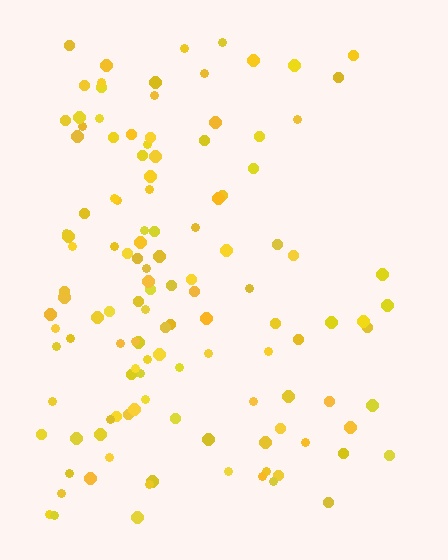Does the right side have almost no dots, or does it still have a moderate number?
Still a moderate number, just noticeably fewer than the left.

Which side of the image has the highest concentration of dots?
The left.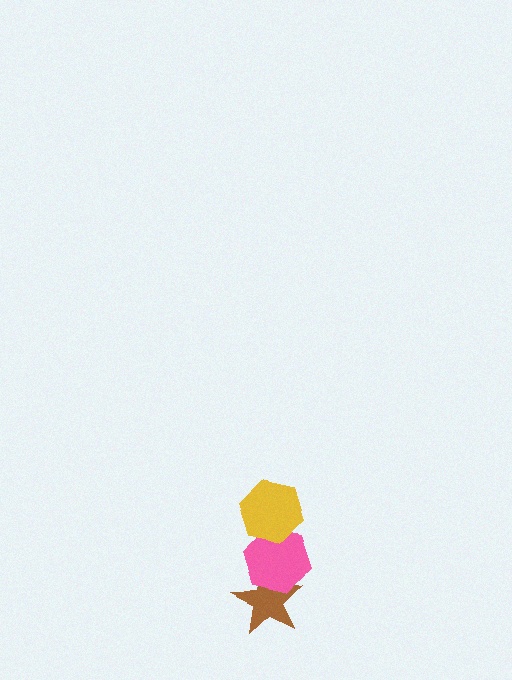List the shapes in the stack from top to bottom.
From top to bottom: the yellow hexagon, the pink hexagon, the brown star.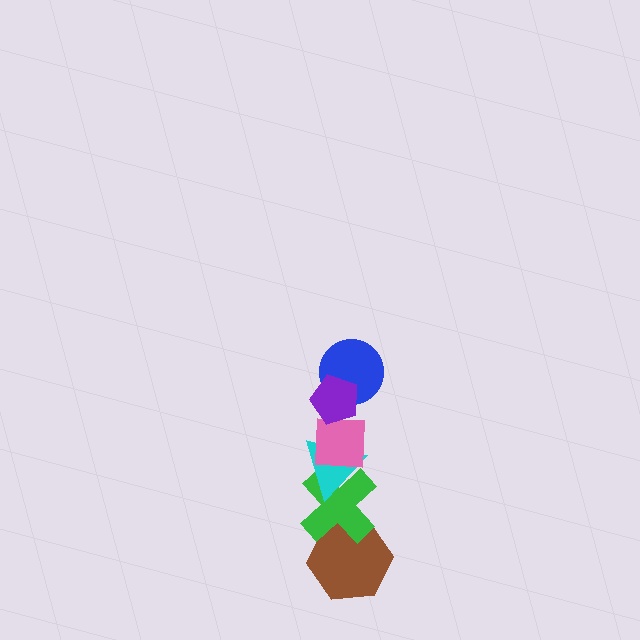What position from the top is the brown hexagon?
The brown hexagon is 6th from the top.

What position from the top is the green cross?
The green cross is 5th from the top.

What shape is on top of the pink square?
The blue circle is on top of the pink square.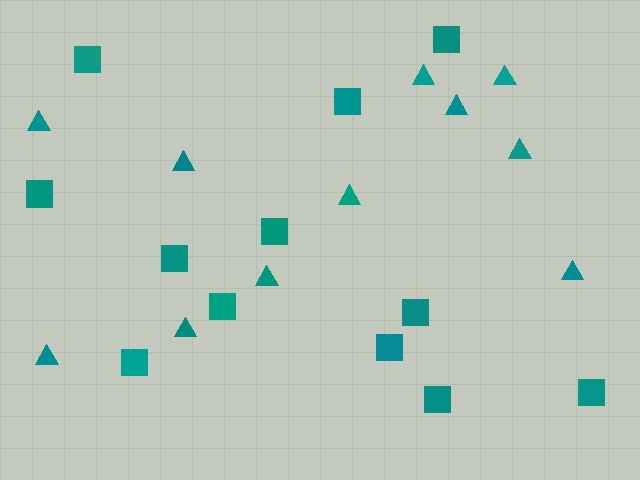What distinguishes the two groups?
There are 2 groups: one group of squares (12) and one group of triangles (11).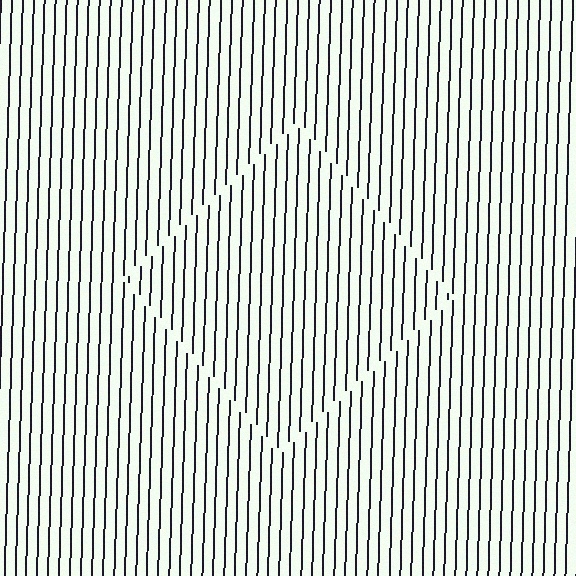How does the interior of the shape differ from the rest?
The interior of the shape contains the same grating, shifted by half a period — the contour is defined by the phase discontinuity where line-ends from the inner and outer gratings abut.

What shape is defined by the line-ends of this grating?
An illusory square. The interior of the shape contains the same grating, shifted by half a period — the contour is defined by the phase discontinuity where line-ends from the inner and outer gratings abut.